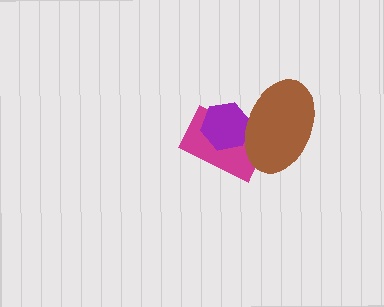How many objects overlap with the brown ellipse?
2 objects overlap with the brown ellipse.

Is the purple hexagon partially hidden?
Yes, it is partially covered by another shape.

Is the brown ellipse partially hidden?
No, no other shape covers it.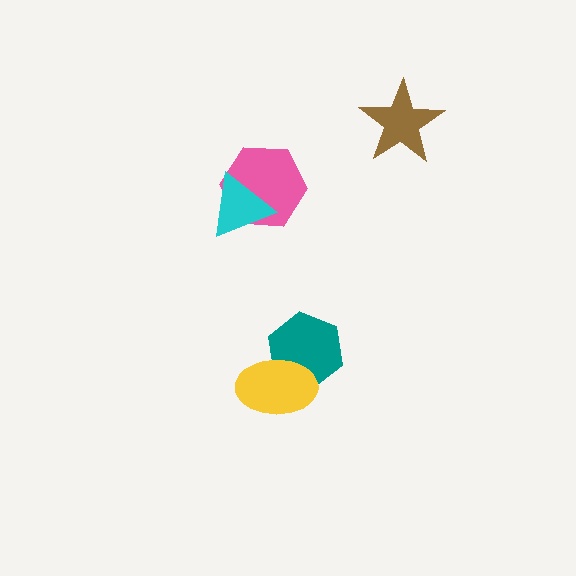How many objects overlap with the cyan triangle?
1 object overlaps with the cyan triangle.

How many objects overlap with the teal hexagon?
1 object overlaps with the teal hexagon.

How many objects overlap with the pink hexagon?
1 object overlaps with the pink hexagon.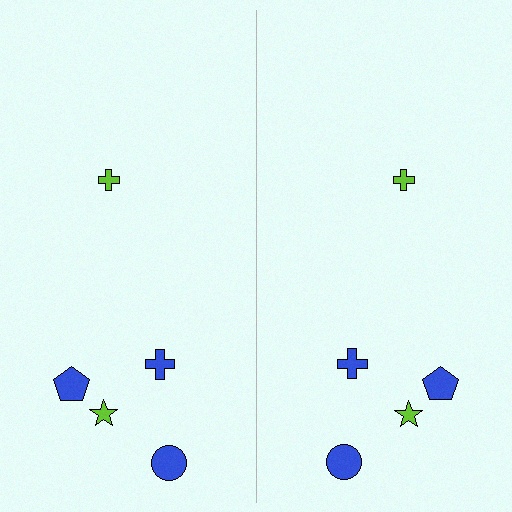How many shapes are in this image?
There are 10 shapes in this image.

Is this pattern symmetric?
Yes, this pattern has bilateral (reflection) symmetry.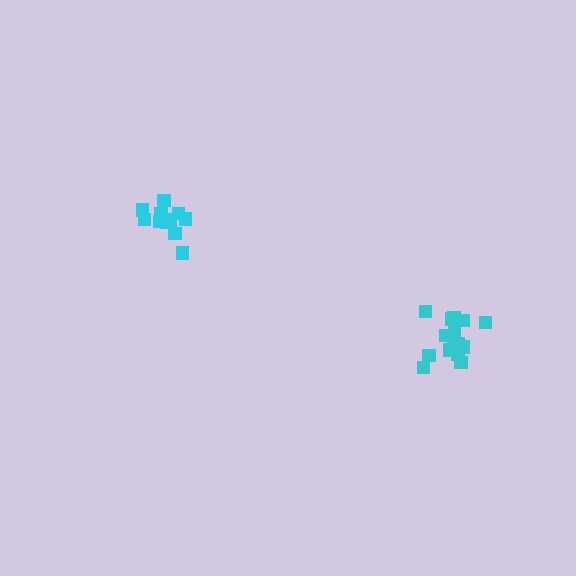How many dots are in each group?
Group 1: 11 dots, Group 2: 15 dots (26 total).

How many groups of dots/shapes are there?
There are 2 groups.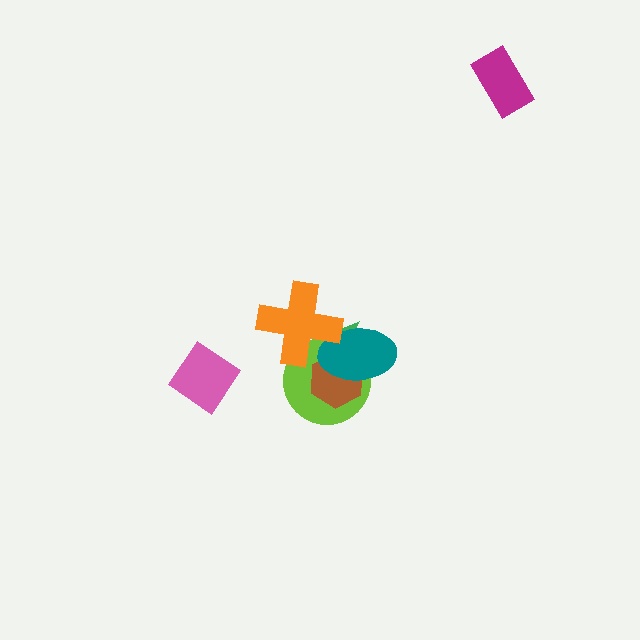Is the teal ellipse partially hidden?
Yes, it is partially covered by another shape.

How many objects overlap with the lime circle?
4 objects overlap with the lime circle.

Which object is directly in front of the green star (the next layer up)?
The lime circle is directly in front of the green star.